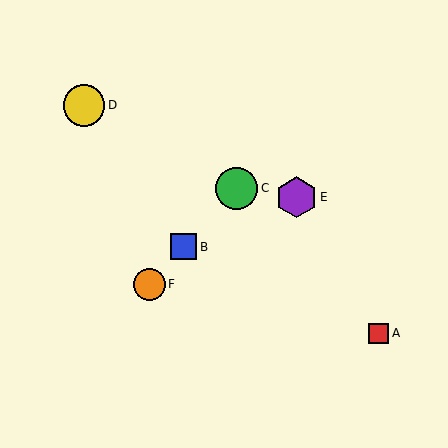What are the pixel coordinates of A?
Object A is at (379, 333).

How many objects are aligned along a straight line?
3 objects (B, C, F) are aligned along a straight line.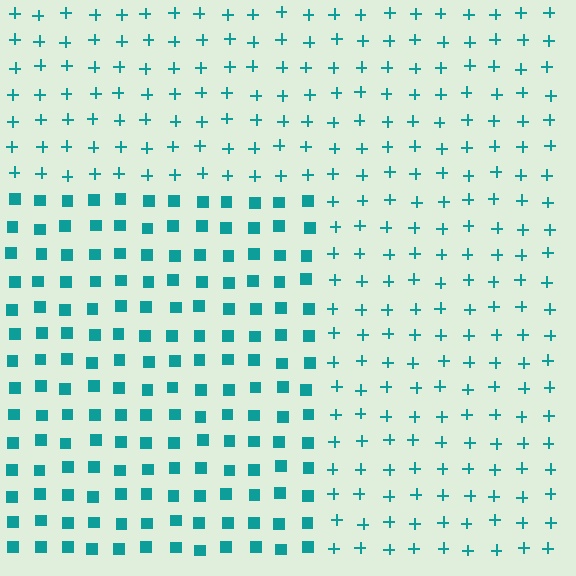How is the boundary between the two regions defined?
The boundary is defined by a change in element shape: squares inside vs. plus signs outside. All elements share the same color and spacing.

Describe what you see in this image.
The image is filled with small teal elements arranged in a uniform grid. A rectangle-shaped region contains squares, while the surrounding area contains plus signs. The boundary is defined purely by the change in element shape.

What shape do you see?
I see a rectangle.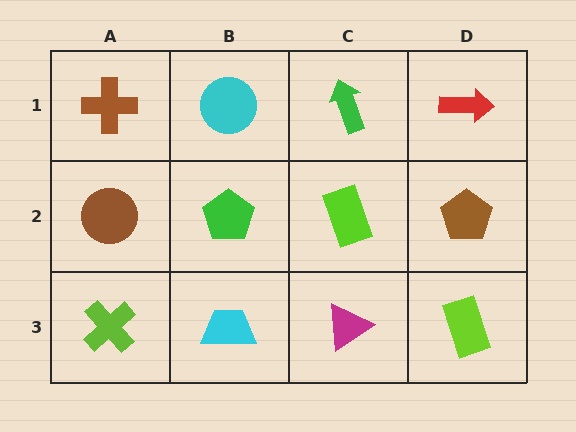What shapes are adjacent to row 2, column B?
A cyan circle (row 1, column B), a cyan trapezoid (row 3, column B), a brown circle (row 2, column A), a lime rectangle (row 2, column C).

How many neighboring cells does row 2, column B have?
4.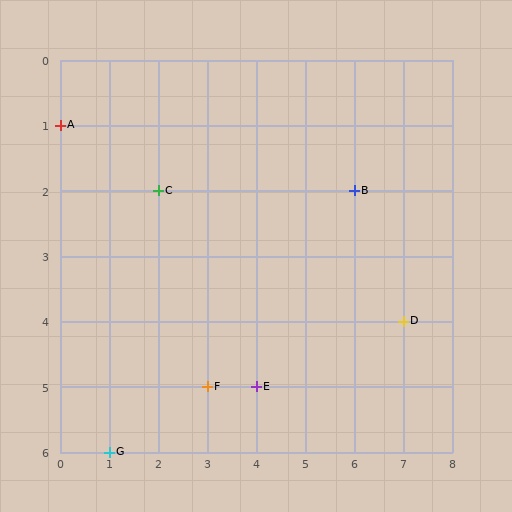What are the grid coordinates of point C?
Point C is at grid coordinates (2, 2).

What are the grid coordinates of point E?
Point E is at grid coordinates (4, 5).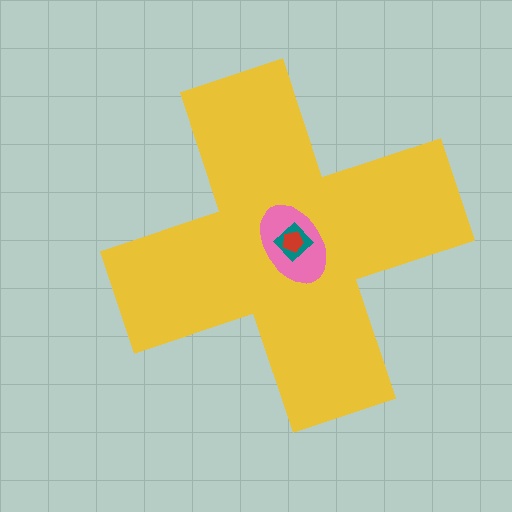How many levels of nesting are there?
4.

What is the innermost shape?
The red pentagon.